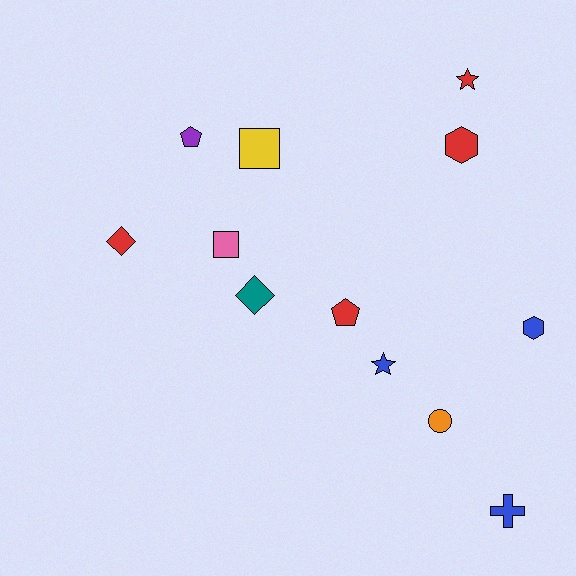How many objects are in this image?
There are 12 objects.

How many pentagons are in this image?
There are 2 pentagons.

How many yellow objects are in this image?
There is 1 yellow object.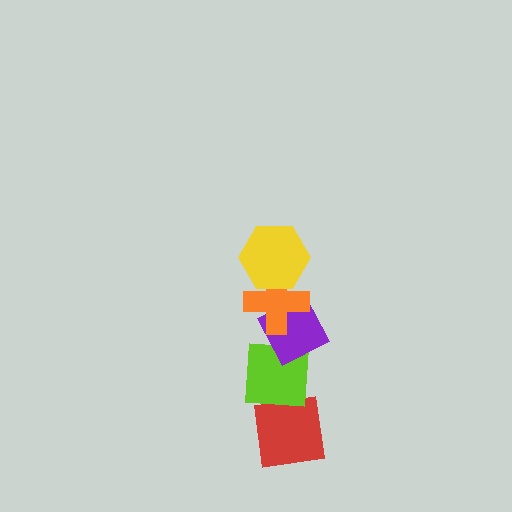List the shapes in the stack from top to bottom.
From top to bottom: the yellow hexagon, the orange cross, the purple diamond, the lime square, the red square.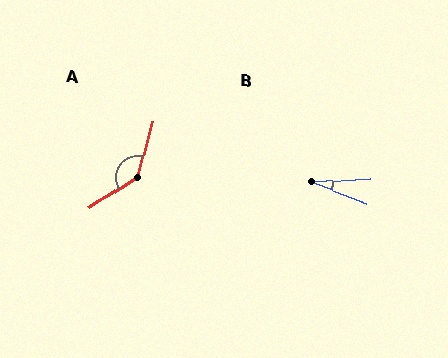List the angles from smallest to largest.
B (24°), A (138°).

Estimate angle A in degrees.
Approximately 138 degrees.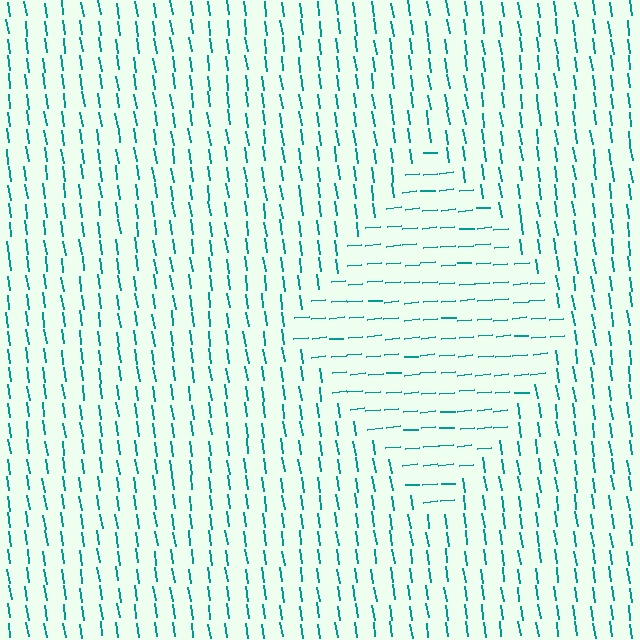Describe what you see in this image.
The image is filled with small teal line segments. A diamond region in the image has lines oriented differently from the surrounding lines, creating a visible texture boundary.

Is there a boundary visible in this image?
Yes, there is a texture boundary formed by a change in line orientation.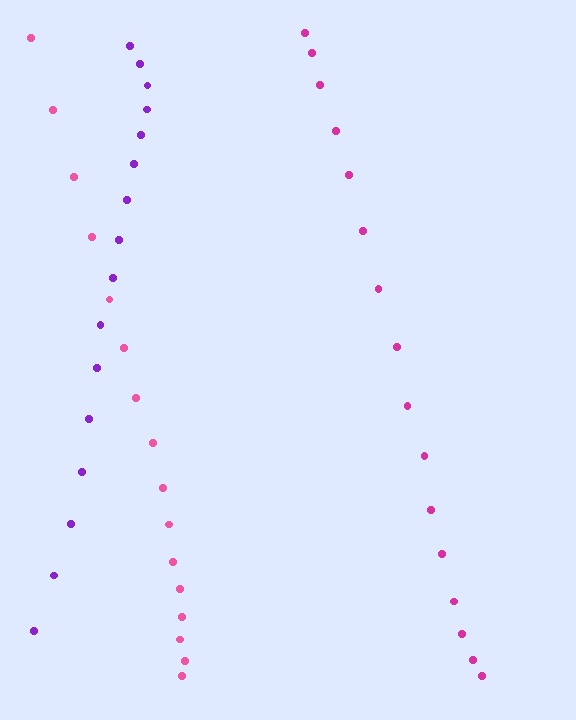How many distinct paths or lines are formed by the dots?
There are 3 distinct paths.